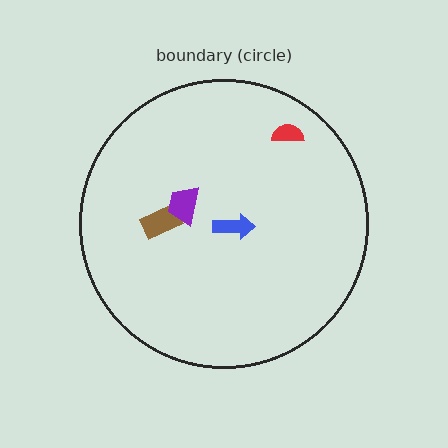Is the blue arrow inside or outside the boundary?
Inside.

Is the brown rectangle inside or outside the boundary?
Inside.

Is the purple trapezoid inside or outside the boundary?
Inside.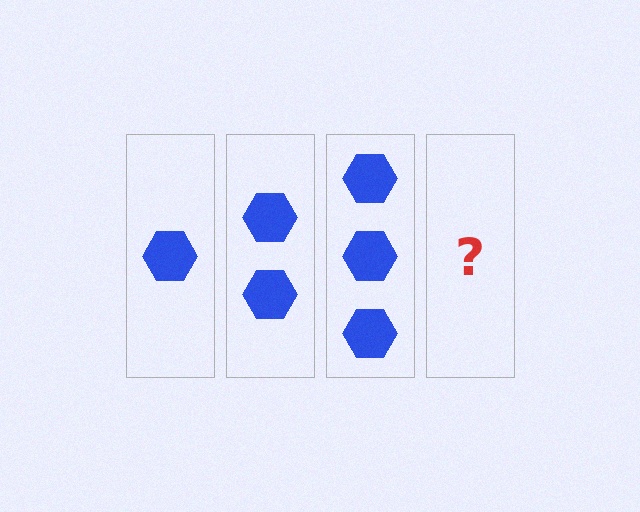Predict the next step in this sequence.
The next step is 4 hexagons.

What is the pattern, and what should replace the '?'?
The pattern is that each step adds one more hexagon. The '?' should be 4 hexagons.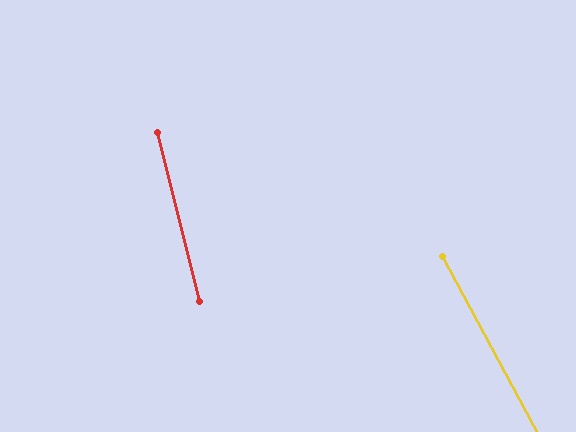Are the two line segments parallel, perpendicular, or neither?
Neither parallel nor perpendicular — they differ by about 14°.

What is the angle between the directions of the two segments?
Approximately 14 degrees.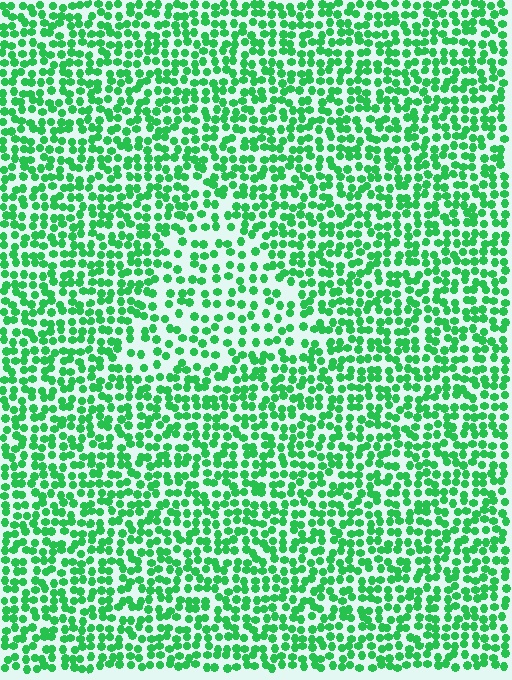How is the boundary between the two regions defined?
The boundary is defined by a change in element density (approximately 1.7x ratio). All elements are the same color, size, and shape.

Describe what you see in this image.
The image contains small green elements arranged at two different densities. A triangle-shaped region is visible where the elements are less densely packed than the surrounding area.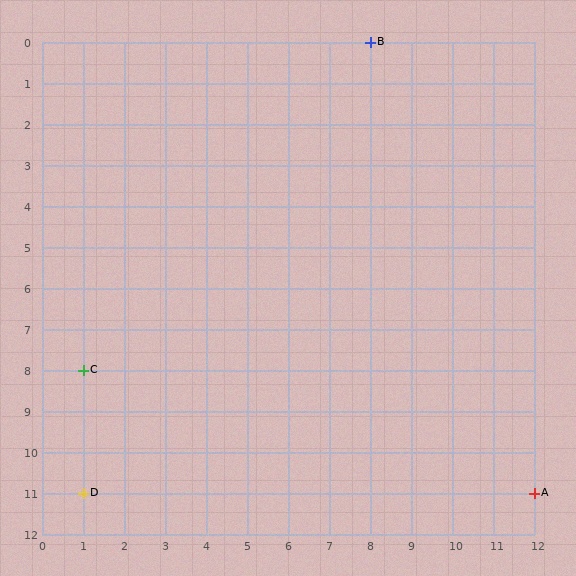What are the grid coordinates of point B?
Point B is at grid coordinates (8, 0).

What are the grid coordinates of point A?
Point A is at grid coordinates (12, 11).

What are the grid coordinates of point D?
Point D is at grid coordinates (1, 11).